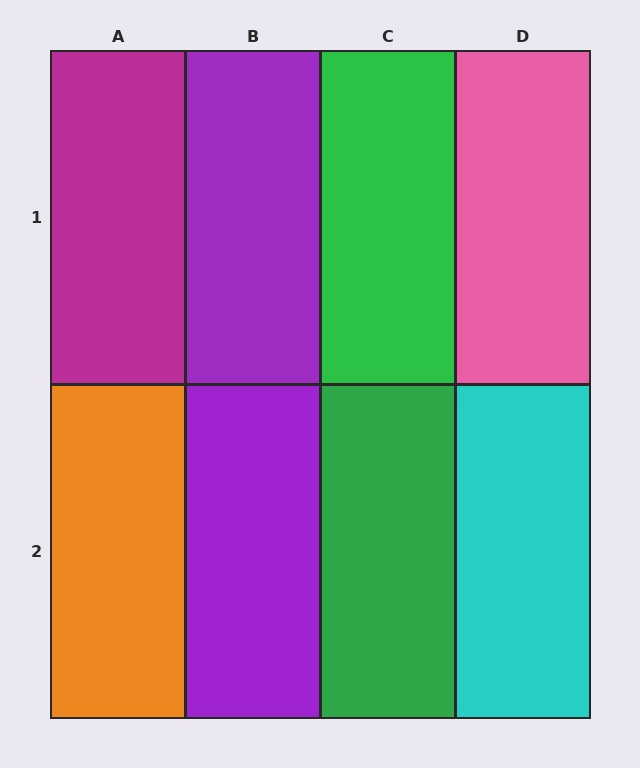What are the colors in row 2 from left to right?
Orange, purple, green, cyan.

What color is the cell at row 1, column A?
Magenta.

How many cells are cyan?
1 cell is cyan.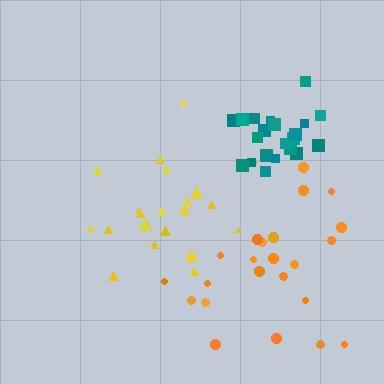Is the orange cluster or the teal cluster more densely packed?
Teal.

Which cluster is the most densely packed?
Teal.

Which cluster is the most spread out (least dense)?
Orange.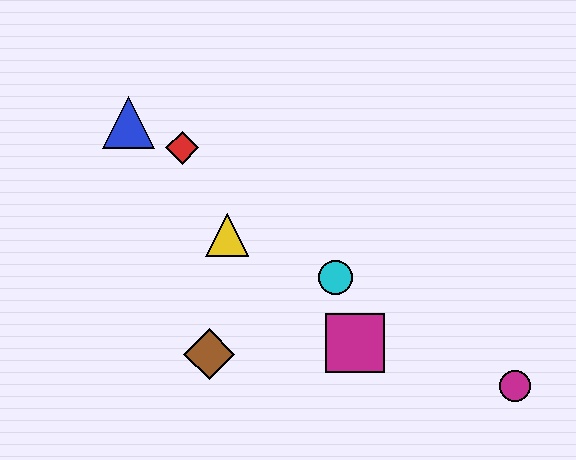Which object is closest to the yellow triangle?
The red diamond is closest to the yellow triangle.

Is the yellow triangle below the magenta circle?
No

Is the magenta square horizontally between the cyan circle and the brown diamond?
No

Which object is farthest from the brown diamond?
The magenta circle is farthest from the brown diamond.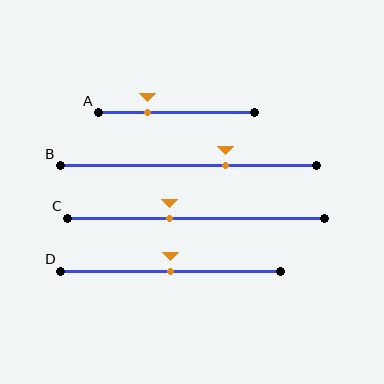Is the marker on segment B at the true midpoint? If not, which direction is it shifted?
No, the marker on segment B is shifted to the right by about 15% of the segment length.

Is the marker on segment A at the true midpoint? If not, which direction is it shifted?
No, the marker on segment A is shifted to the left by about 18% of the segment length.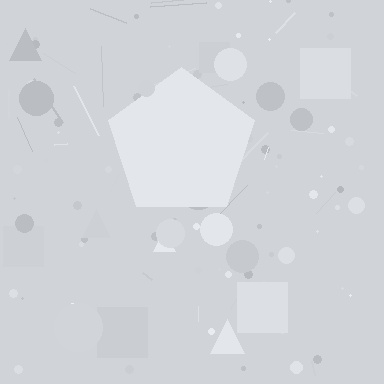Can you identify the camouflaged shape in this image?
The camouflaged shape is a pentagon.